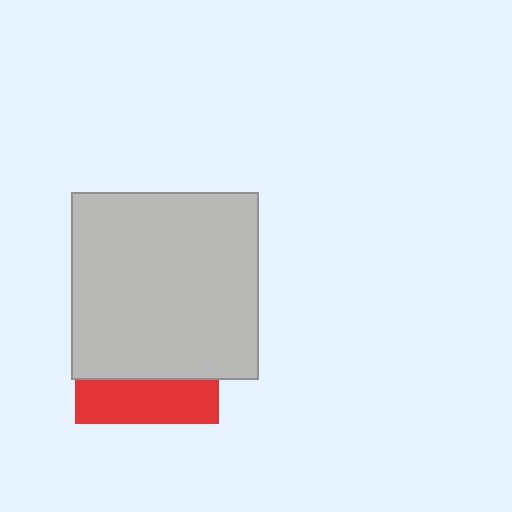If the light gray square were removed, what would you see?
You would see the complete red square.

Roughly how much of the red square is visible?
A small part of it is visible (roughly 31%).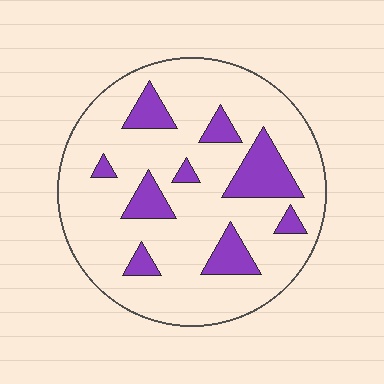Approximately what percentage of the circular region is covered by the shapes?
Approximately 20%.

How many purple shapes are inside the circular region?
9.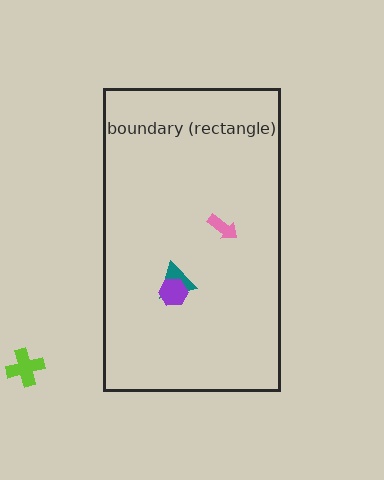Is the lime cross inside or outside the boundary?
Outside.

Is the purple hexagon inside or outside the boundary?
Inside.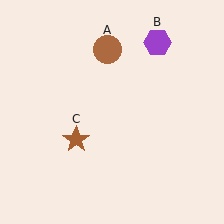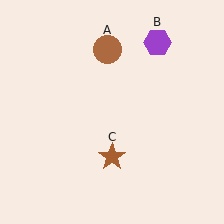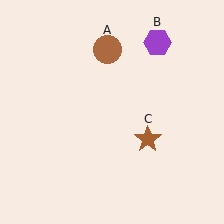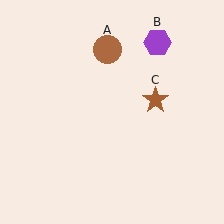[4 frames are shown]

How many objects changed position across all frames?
1 object changed position: brown star (object C).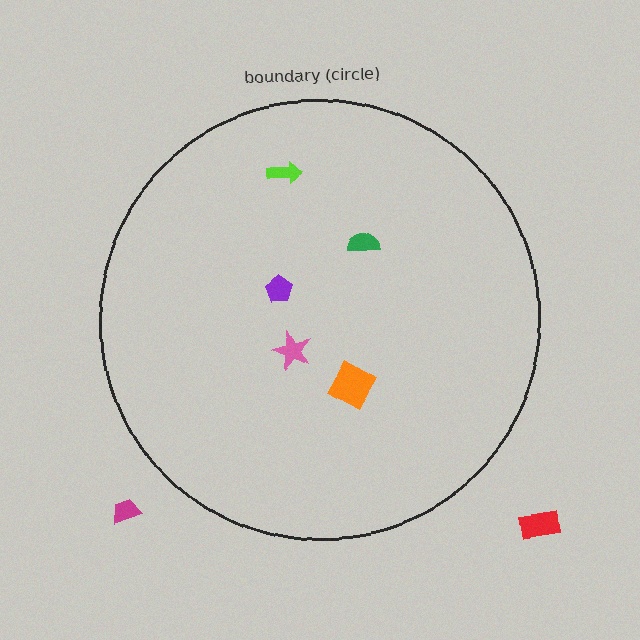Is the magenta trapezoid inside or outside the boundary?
Outside.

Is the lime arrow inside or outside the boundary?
Inside.